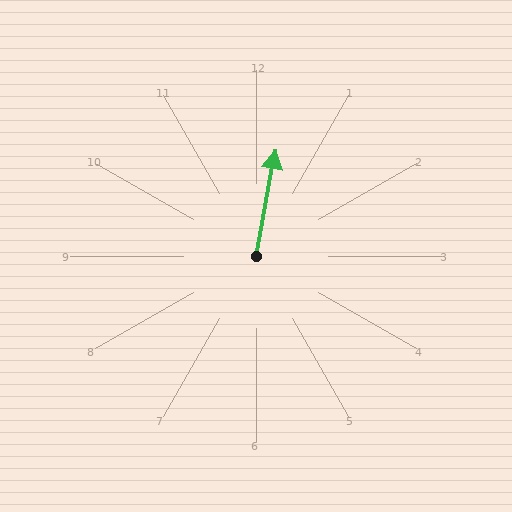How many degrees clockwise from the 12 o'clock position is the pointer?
Approximately 11 degrees.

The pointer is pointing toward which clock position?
Roughly 12 o'clock.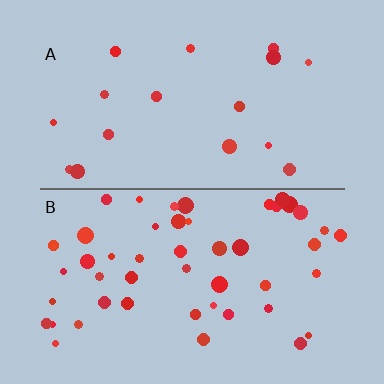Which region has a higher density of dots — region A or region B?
B (the bottom).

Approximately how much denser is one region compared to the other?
Approximately 2.8× — region B over region A.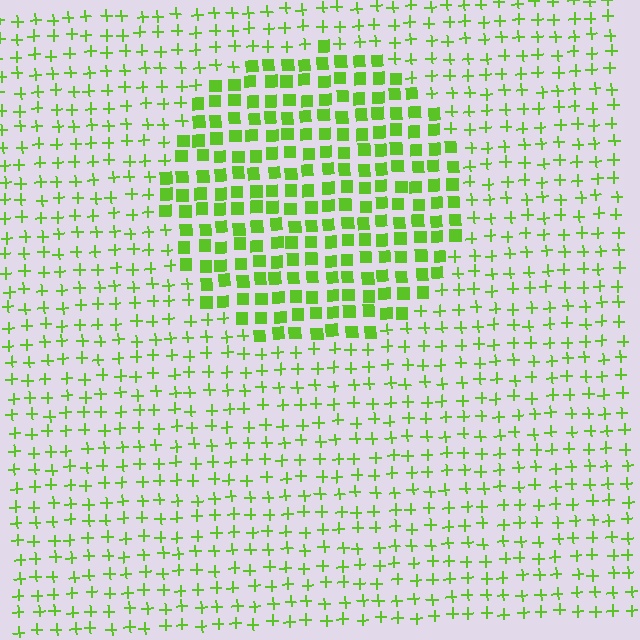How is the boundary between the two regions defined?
The boundary is defined by a change in element shape: squares inside vs. plus signs outside. All elements share the same color and spacing.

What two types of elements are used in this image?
The image uses squares inside the circle region and plus signs outside it.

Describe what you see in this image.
The image is filled with small lime elements arranged in a uniform grid. A circle-shaped region contains squares, while the surrounding area contains plus signs. The boundary is defined purely by the change in element shape.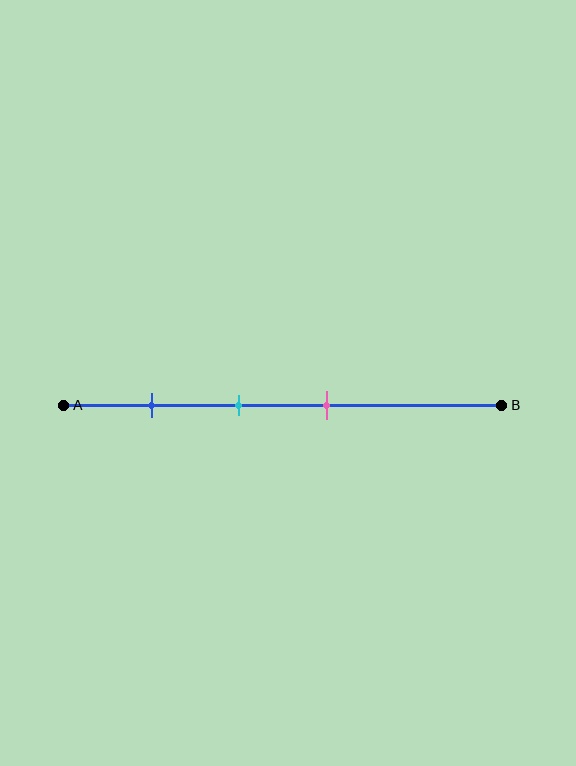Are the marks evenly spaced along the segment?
Yes, the marks are approximately evenly spaced.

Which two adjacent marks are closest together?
The cyan and pink marks are the closest adjacent pair.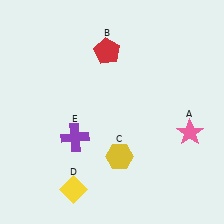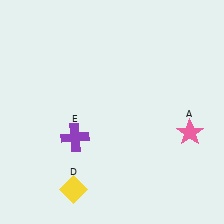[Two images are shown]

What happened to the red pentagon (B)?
The red pentagon (B) was removed in Image 2. It was in the top-left area of Image 1.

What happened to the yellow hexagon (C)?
The yellow hexagon (C) was removed in Image 2. It was in the bottom-right area of Image 1.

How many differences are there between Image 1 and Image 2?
There are 2 differences between the two images.